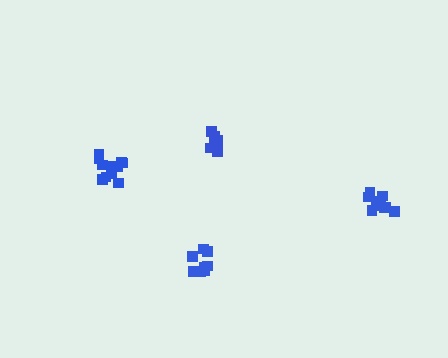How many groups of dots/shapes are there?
There are 4 groups.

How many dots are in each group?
Group 1: 8 dots, Group 2: 11 dots, Group 3: 8 dots, Group 4: 9 dots (36 total).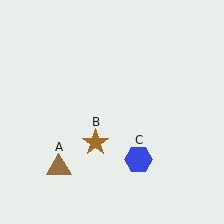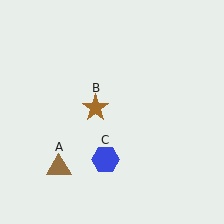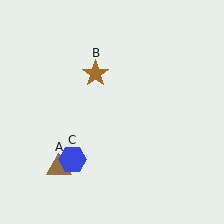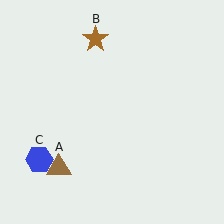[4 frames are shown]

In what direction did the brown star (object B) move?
The brown star (object B) moved up.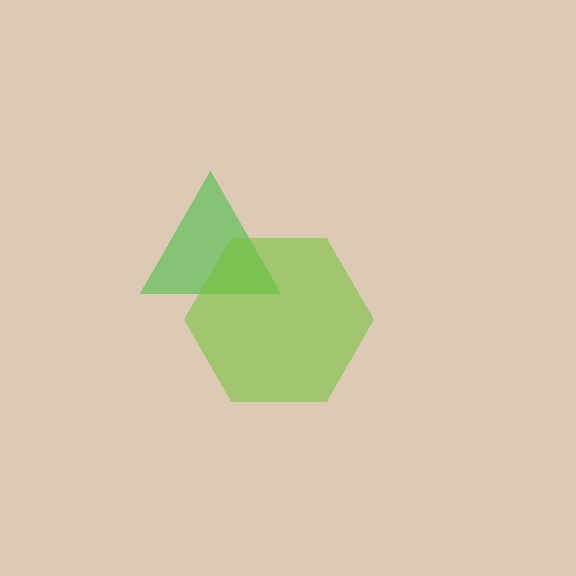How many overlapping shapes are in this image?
There are 2 overlapping shapes in the image.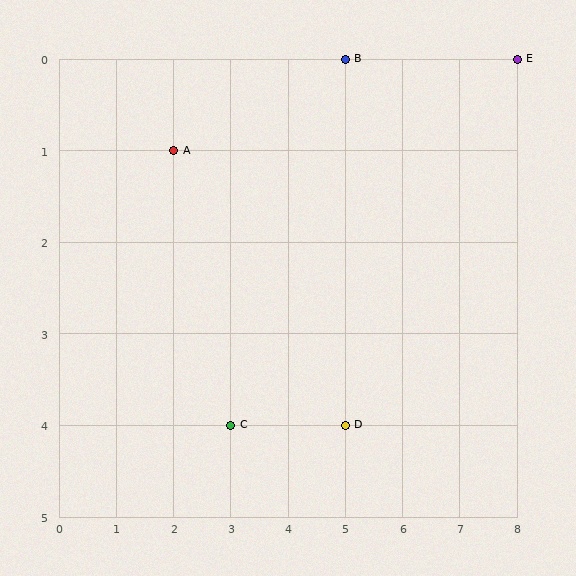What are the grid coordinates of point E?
Point E is at grid coordinates (8, 0).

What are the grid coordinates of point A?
Point A is at grid coordinates (2, 1).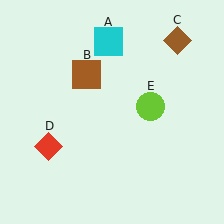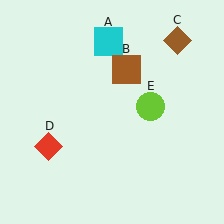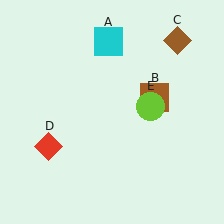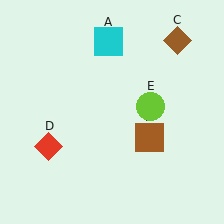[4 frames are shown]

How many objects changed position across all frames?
1 object changed position: brown square (object B).